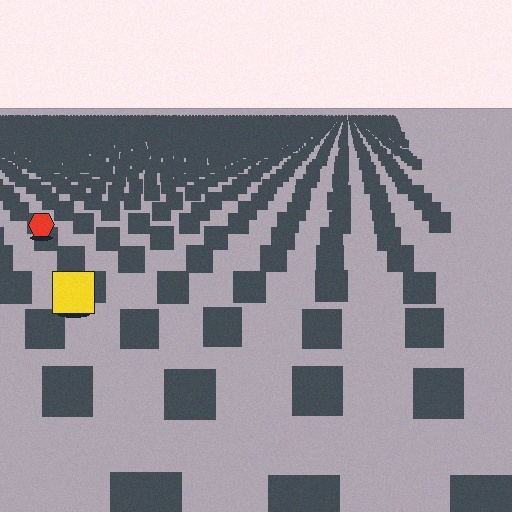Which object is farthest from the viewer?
The red hexagon is farthest from the viewer. It appears smaller and the ground texture around it is denser.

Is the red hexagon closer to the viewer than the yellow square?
No. The yellow square is closer — you can tell from the texture gradient: the ground texture is coarser near it.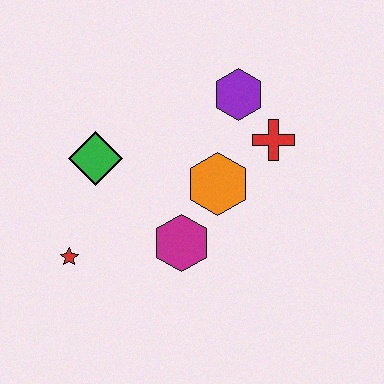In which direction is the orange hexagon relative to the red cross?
The orange hexagon is to the left of the red cross.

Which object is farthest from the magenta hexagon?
The purple hexagon is farthest from the magenta hexagon.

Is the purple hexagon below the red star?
No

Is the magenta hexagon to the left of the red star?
No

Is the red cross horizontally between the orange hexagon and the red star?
No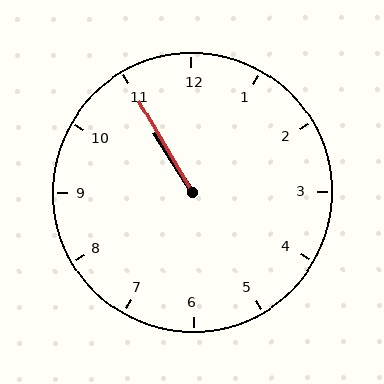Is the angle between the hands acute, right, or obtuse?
It is acute.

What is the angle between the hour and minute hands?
Approximately 2 degrees.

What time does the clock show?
10:55.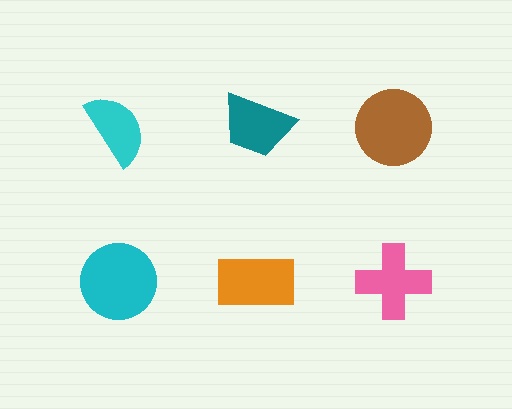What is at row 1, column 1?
A cyan semicircle.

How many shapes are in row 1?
3 shapes.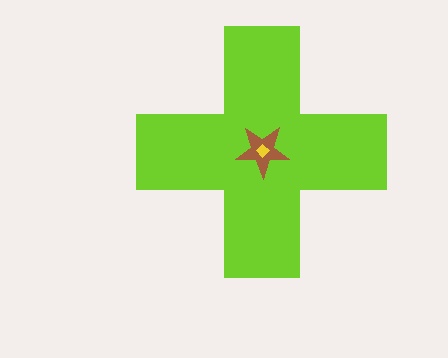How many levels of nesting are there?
3.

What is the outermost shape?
The lime cross.